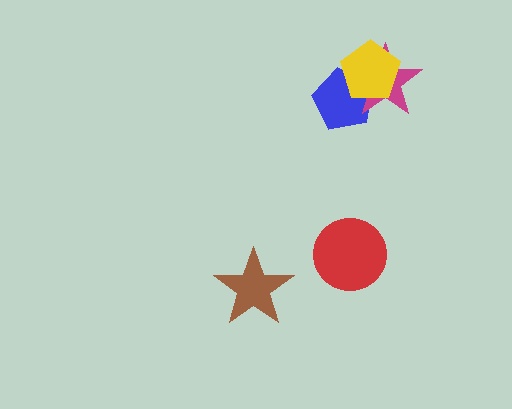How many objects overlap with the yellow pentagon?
2 objects overlap with the yellow pentagon.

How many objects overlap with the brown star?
0 objects overlap with the brown star.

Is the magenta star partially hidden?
Yes, it is partially covered by another shape.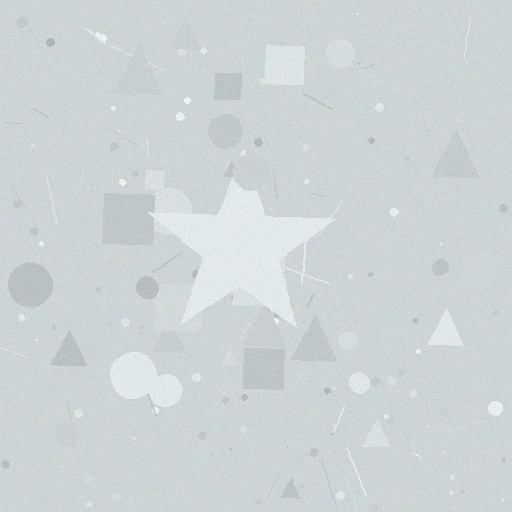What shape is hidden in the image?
A star is hidden in the image.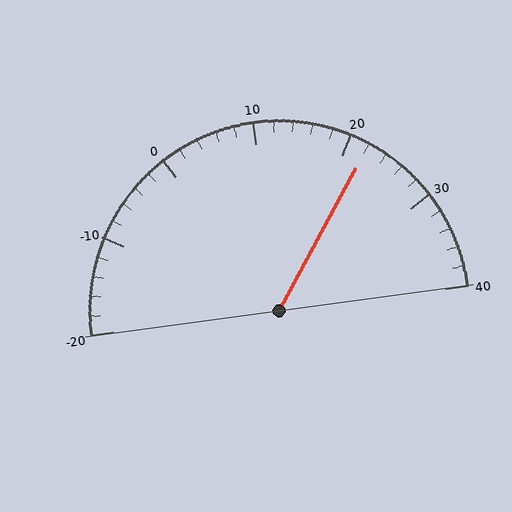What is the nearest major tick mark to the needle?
The nearest major tick mark is 20.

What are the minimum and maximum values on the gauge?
The gauge ranges from -20 to 40.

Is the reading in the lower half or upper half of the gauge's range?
The reading is in the upper half of the range (-20 to 40).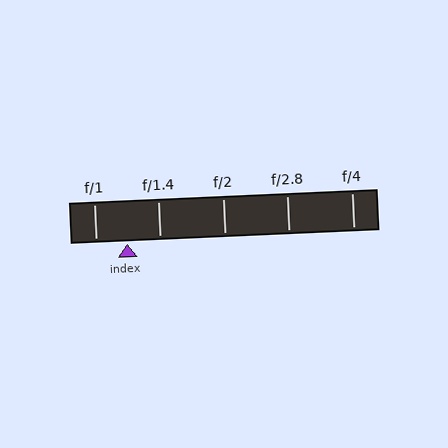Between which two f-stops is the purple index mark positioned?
The index mark is between f/1 and f/1.4.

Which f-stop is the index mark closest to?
The index mark is closest to f/1.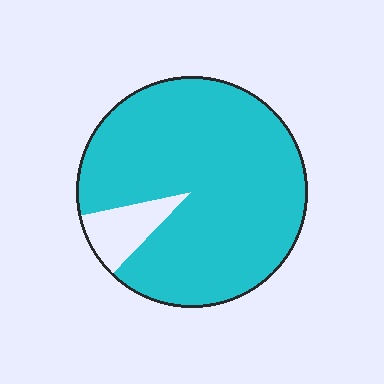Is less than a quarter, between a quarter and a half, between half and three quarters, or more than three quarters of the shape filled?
More than three quarters.